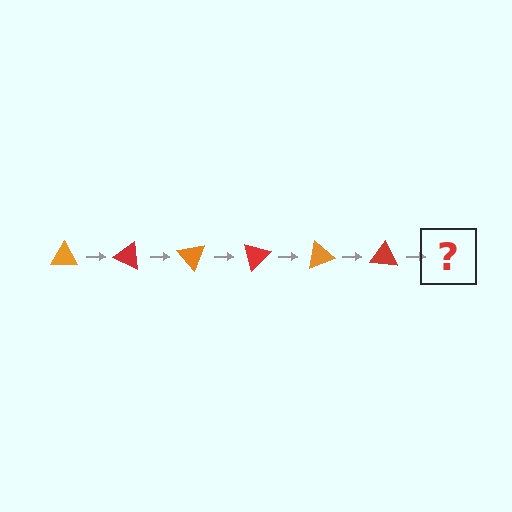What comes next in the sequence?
The next element should be an orange triangle, rotated 150 degrees from the start.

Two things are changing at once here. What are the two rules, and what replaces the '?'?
The two rules are that it rotates 25 degrees each step and the color cycles through orange and red. The '?' should be an orange triangle, rotated 150 degrees from the start.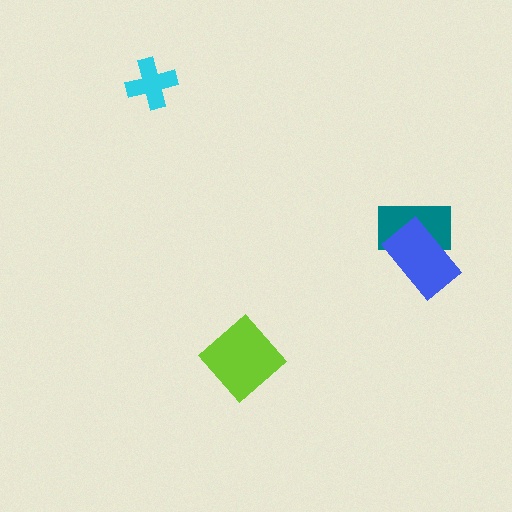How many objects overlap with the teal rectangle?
1 object overlaps with the teal rectangle.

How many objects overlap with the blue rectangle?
1 object overlaps with the blue rectangle.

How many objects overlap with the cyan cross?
0 objects overlap with the cyan cross.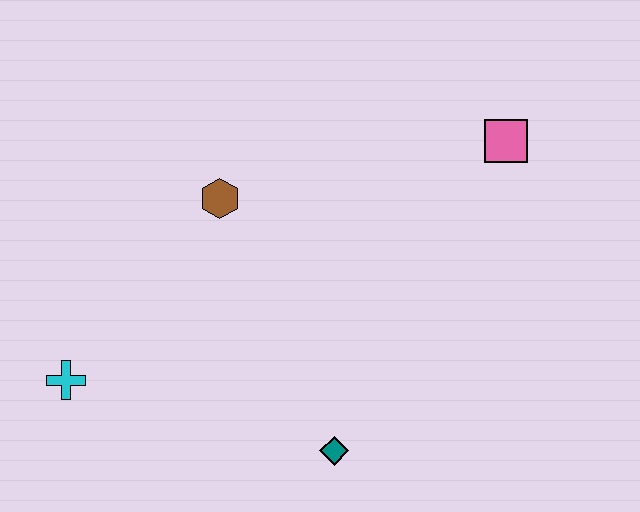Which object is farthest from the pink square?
The cyan cross is farthest from the pink square.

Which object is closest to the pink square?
The brown hexagon is closest to the pink square.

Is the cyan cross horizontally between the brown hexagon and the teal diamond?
No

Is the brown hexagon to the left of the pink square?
Yes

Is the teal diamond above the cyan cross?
No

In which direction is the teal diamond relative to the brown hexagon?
The teal diamond is below the brown hexagon.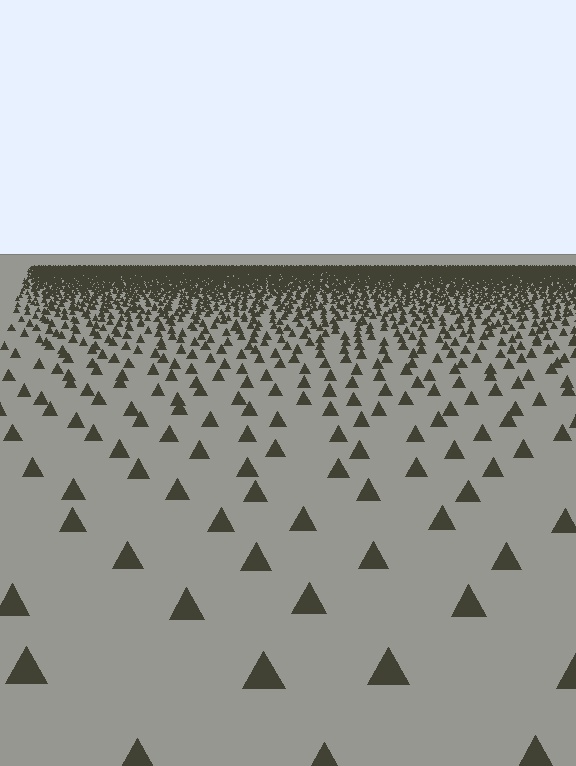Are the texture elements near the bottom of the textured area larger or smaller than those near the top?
Larger. Near the bottom, elements are closer to the viewer and appear at a bigger on-screen size.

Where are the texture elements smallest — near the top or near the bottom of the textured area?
Near the top.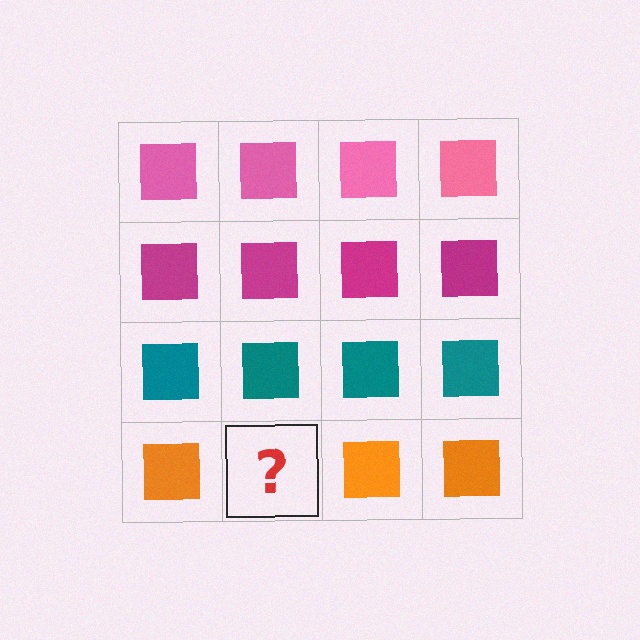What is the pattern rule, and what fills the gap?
The rule is that each row has a consistent color. The gap should be filled with an orange square.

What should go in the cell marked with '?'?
The missing cell should contain an orange square.